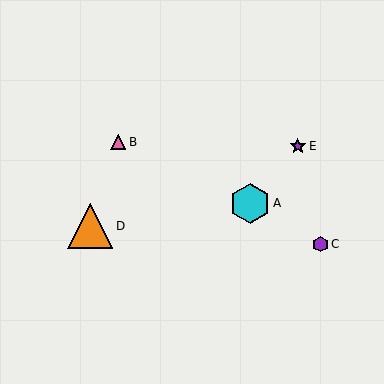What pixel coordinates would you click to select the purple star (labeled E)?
Click at (298, 146) to select the purple star E.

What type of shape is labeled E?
Shape E is a purple star.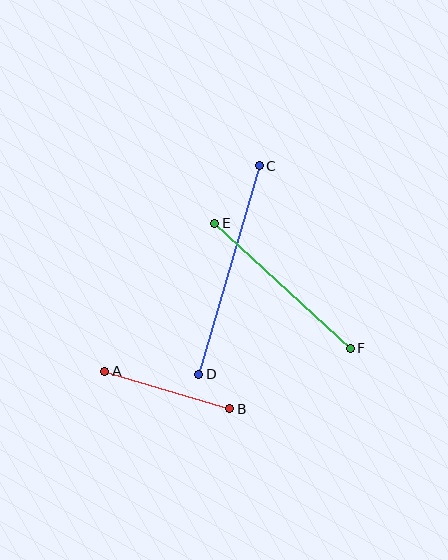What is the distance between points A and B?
The distance is approximately 130 pixels.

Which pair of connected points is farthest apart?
Points C and D are farthest apart.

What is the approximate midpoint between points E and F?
The midpoint is at approximately (283, 286) pixels.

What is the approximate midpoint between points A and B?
The midpoint is at approximately (167, 390) pixels.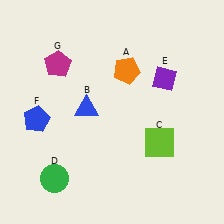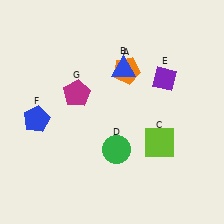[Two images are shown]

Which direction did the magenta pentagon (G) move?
The magenta pentagon (G) moved down.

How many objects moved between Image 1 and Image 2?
3 objects moved between the two images.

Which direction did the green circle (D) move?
The green circle (D) moved right.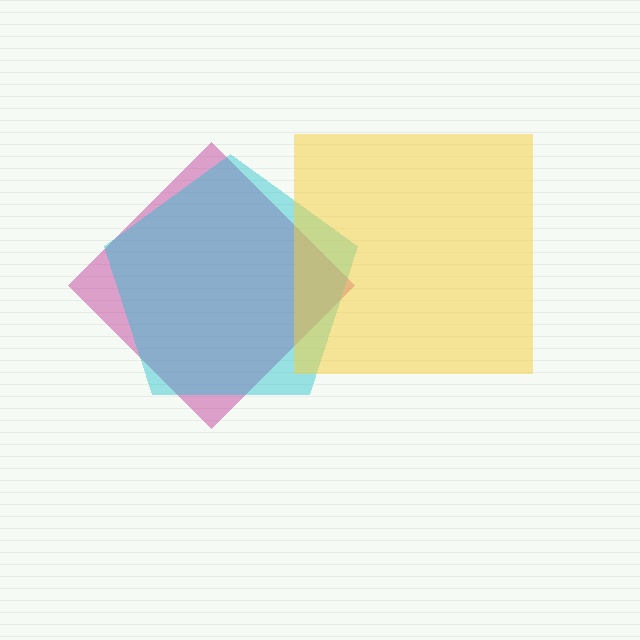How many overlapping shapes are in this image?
There are 3 overlapping shapes in the image.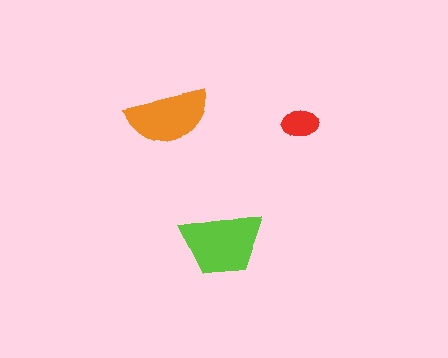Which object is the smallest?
The red ellipse.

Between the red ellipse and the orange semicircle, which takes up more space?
The orange semicircle.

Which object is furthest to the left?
The orange semicircle is leftmost.